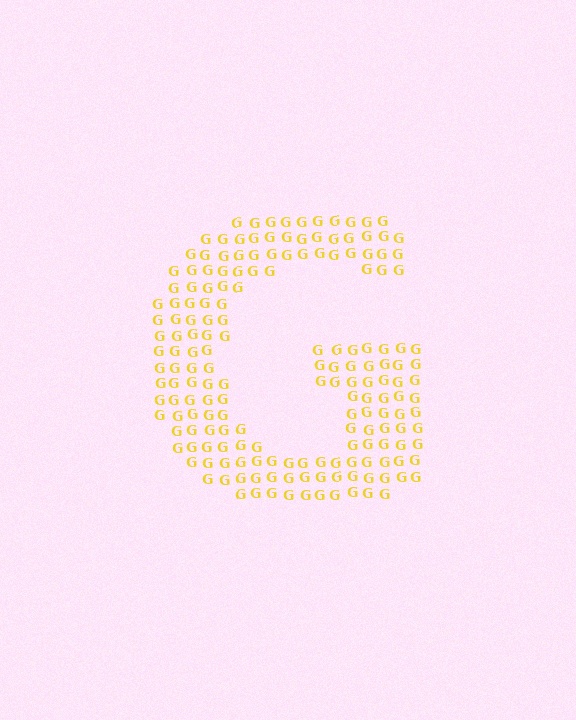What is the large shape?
The large shape is the letter G.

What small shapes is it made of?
It is made of small letter G's.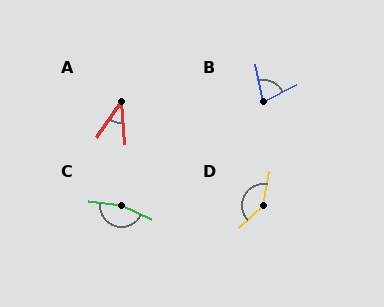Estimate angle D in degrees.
Approximately 145 degrees.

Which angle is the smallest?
A, at approximately 39 degrees.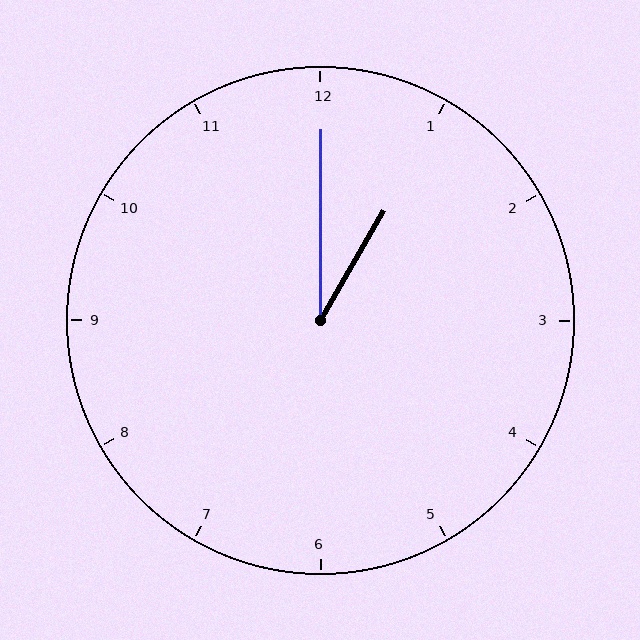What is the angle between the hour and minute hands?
Approximately 30 degrees.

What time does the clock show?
1:00.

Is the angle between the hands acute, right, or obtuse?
It is acute.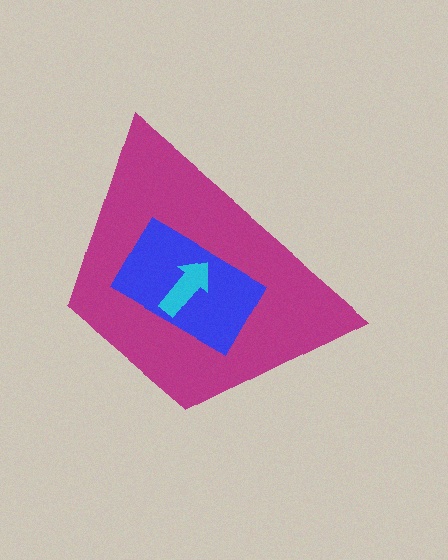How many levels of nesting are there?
3.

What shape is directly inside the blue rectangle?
The cyan arrow.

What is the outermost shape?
The magenta trapezoid.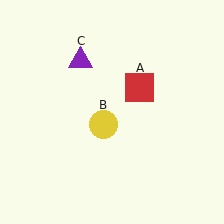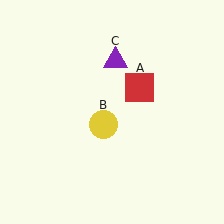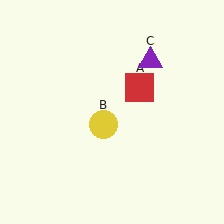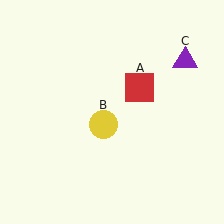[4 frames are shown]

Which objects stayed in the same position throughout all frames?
Red square (object A) and yellow circle (object B) remained stationary.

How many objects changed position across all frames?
1 object changed position: purple triangle (object C).